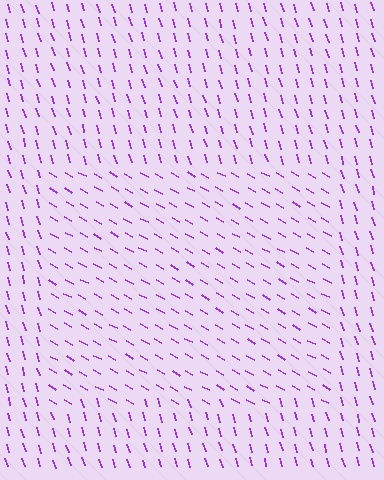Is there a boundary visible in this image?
Yes, there is a texture boundary formed by a change in line orientation.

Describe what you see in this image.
The image is filled with small purple line segments. A rectangle region in the image has lines oriented differently from the surrounding lines, creating a visible texture boundary.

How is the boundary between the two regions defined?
The boundary is defined purely by a change in line orientation (approximately 45 degrees difference). All lines are the same color and thickness.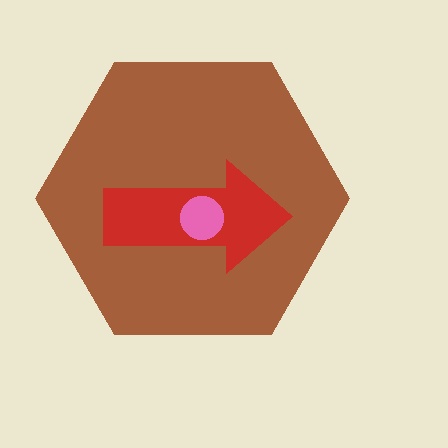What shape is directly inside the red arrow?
The pink circle.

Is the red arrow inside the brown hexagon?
Yes.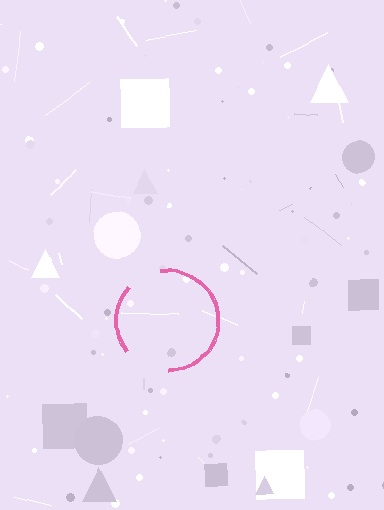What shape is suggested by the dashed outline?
The dashed outline suggests a circle.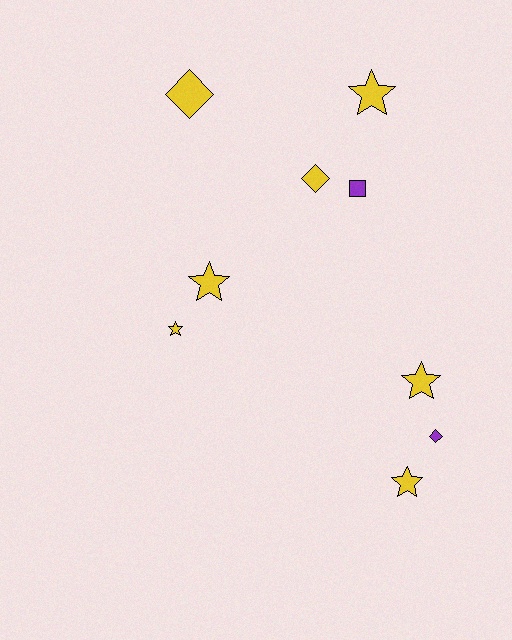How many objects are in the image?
There are 9 objects.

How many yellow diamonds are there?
There are 2 yellow diamonds.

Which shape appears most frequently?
Star, with 5 objects.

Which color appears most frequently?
Yellow, with 7 objects.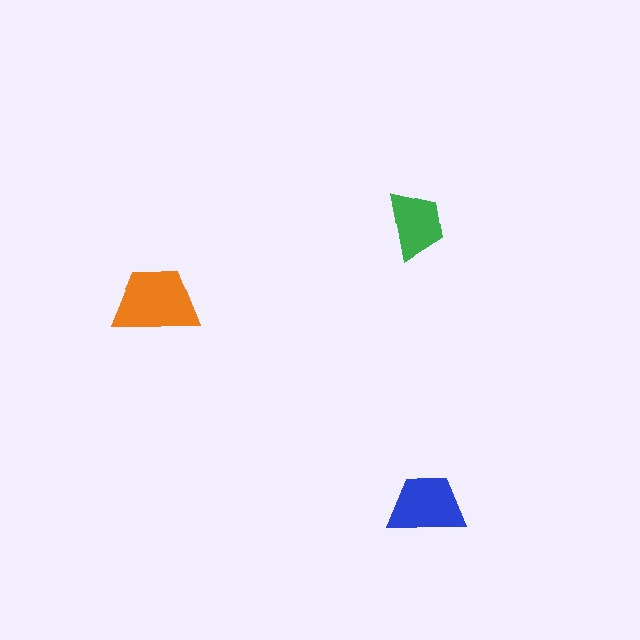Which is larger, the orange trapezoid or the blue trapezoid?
The orange one.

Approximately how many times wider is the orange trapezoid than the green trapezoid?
About 1.5 times wider.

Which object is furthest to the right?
The blue trapezoid is rightmost.